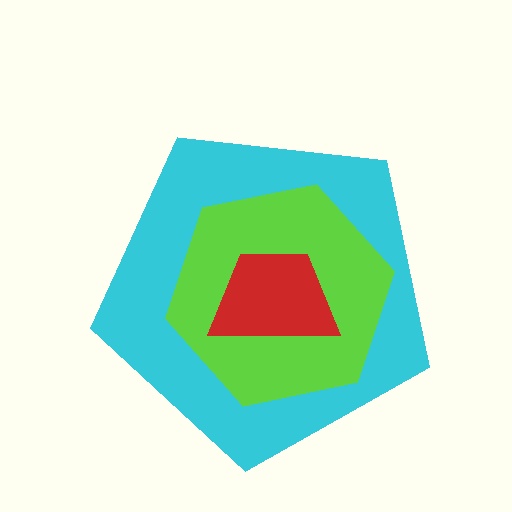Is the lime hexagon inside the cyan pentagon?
Yes.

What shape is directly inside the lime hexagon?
The red trapezoid.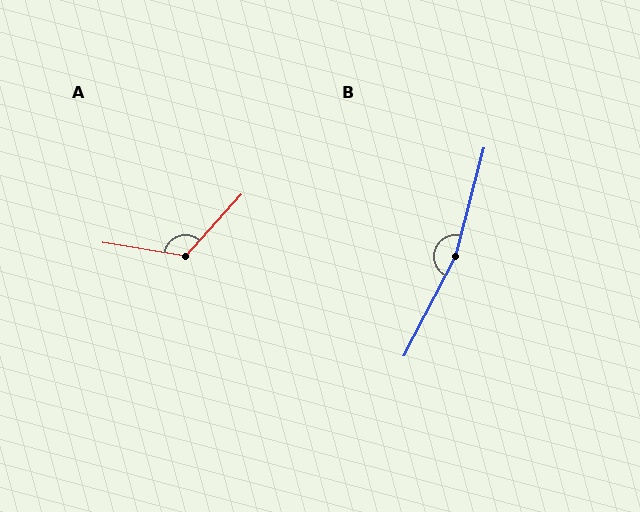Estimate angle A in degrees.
Approximately 123 degrees.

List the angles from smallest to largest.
A (123°), B (167°).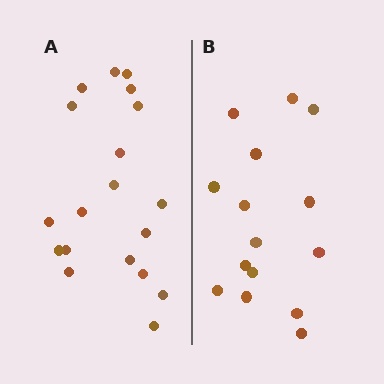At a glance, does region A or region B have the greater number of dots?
Region A (the left region) has more dots.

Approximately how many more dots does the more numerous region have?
Region A has about 4 more dots than region B.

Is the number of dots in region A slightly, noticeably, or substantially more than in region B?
Region A has noticeably more, but not dramatically so. The ratio is roughly 1.3 to 1.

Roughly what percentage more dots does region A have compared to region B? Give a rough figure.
About 25% more.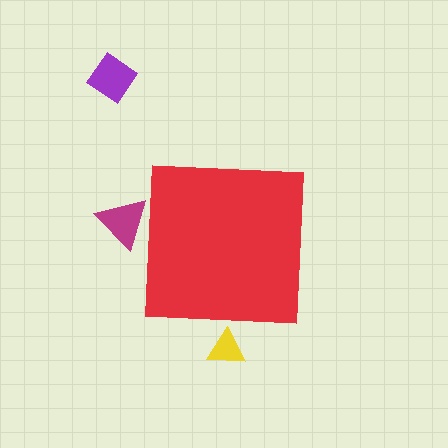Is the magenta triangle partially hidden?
Yes, the magenta triangle is partially hidden behind the red square.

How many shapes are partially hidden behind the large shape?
2 shapes are partially hidden.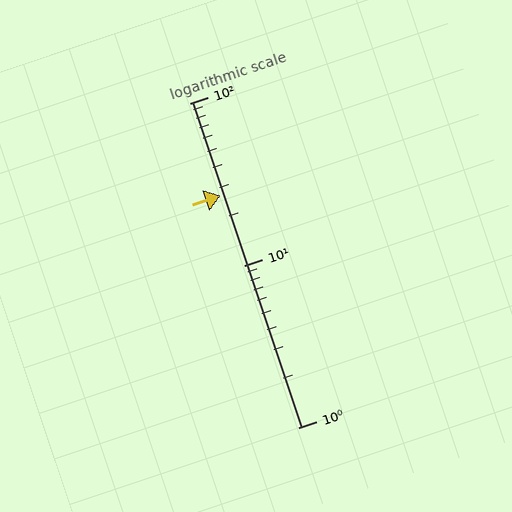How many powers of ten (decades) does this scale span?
The scale spans 2 decades, from 1 to 100.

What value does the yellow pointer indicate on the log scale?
The pointer indicates approximately 27.